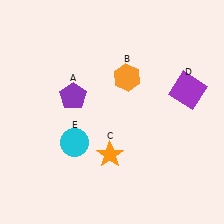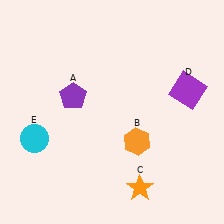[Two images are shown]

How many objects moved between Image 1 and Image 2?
3 objects moved between the two images.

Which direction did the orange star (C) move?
The orange star (C) moved down.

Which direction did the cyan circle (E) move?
The cyan circle (E) moved left.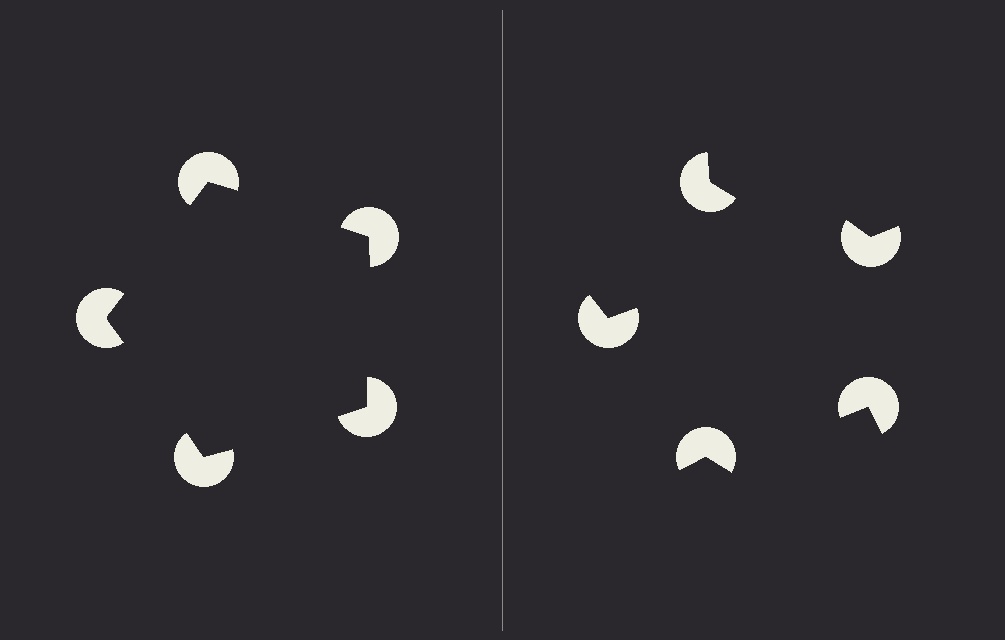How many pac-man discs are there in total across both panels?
10 — 5 on each side.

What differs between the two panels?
The pac-man discs are positioned identically on both sides; only the wedge orientations differ. On the left they align to a pentagon; on the right they are misaligned.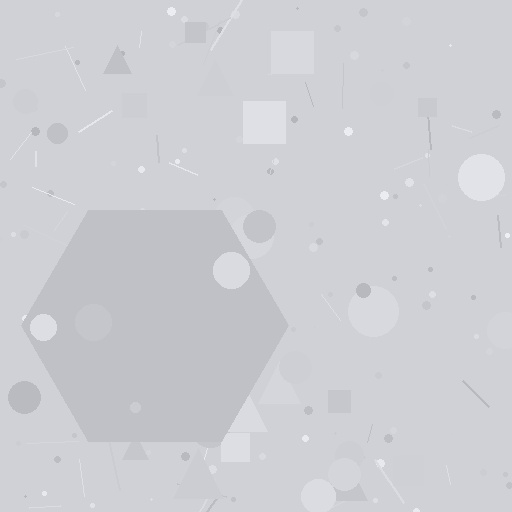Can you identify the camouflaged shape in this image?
The camouflaged shape is a hexagon.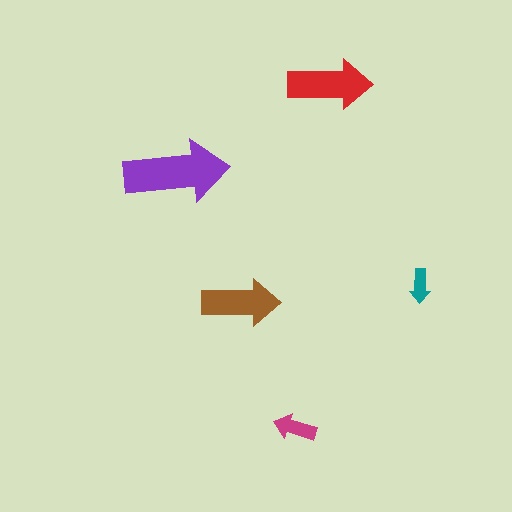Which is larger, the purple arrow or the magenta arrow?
The purple one.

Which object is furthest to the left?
The purple arrow is leftmost.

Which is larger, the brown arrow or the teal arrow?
The brown one.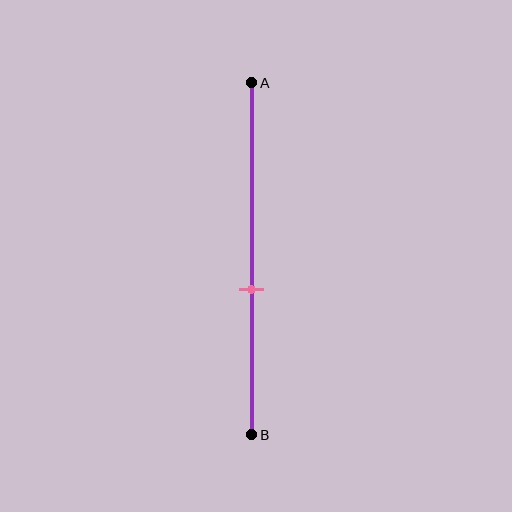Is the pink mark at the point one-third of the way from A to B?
No, the mark is at about 60% from A, not at the 33% one-third point.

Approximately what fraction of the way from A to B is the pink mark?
The pink mark is approximately 60% of the way from A to B.